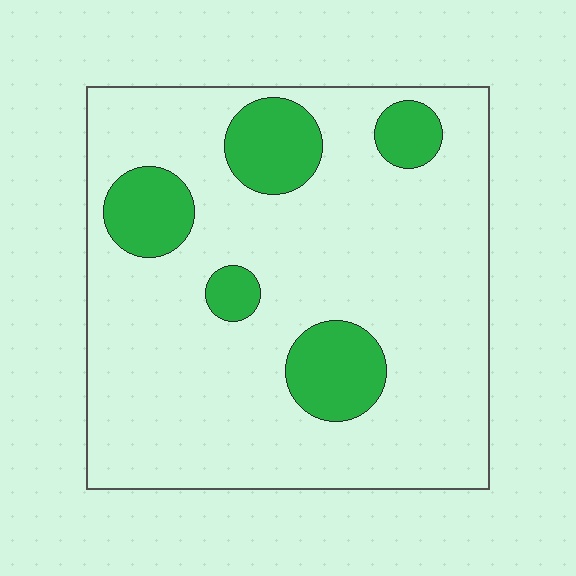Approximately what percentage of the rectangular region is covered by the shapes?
Approximately 20%.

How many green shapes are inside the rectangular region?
5.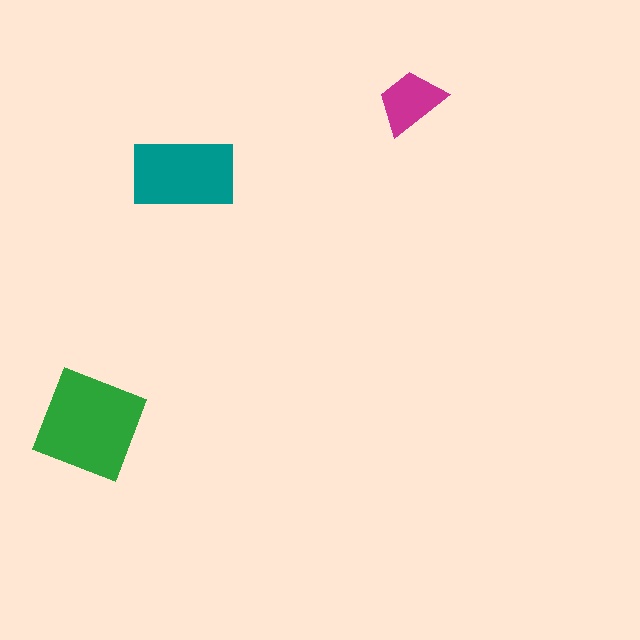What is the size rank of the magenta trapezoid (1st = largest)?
3rd.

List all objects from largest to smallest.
The green square, the teal rectangle, the magenta trapezoid.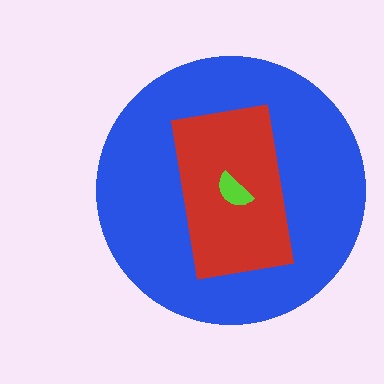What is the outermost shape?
The blue circle.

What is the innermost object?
The lime semicircle.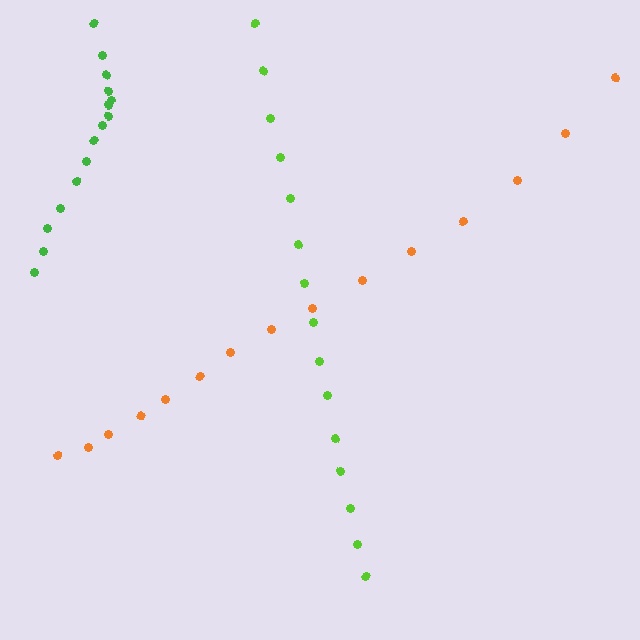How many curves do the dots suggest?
There are 3 distinct paths.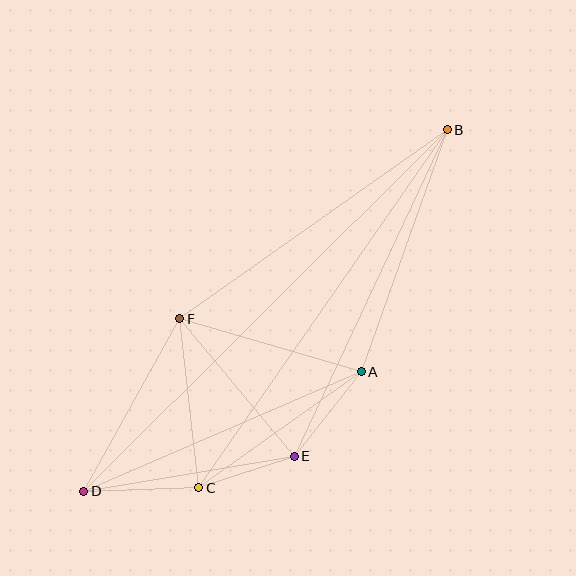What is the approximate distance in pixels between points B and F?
The distance between B and F is approximately 328 pixels.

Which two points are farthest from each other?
Points B and D are farthest from each other.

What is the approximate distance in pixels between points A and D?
The distance between A and D is approximately 302 pixels.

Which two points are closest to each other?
Points C and E are closest to each other.